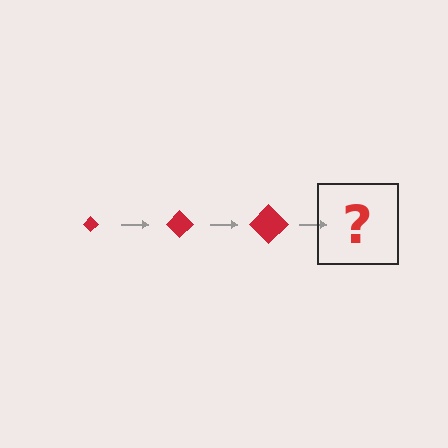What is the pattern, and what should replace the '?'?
The pattern is that the diamond gets progressively larger each step. The '?' should be a red diamond, larger than the previous one.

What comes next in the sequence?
The next element should be a red diamond, larger than the previous one.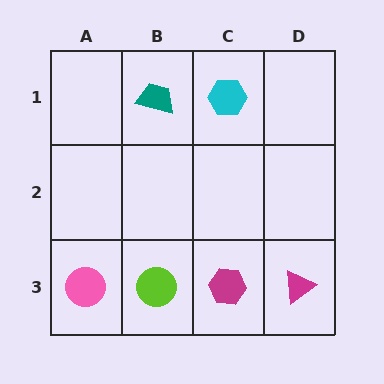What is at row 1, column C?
A cyan hexagon.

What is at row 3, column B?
A lime circle.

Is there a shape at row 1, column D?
No, that cell is empty.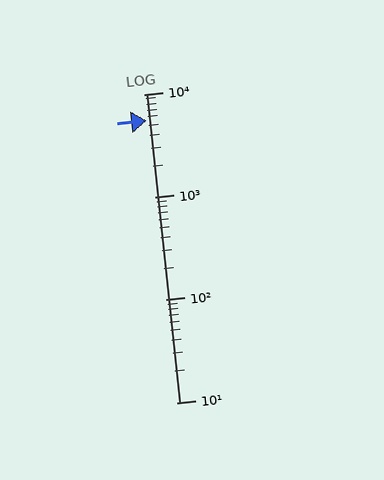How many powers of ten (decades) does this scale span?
The scale spans 3 decades, from 10 to 10000.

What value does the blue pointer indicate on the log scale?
The pointer indicates approximately 5500.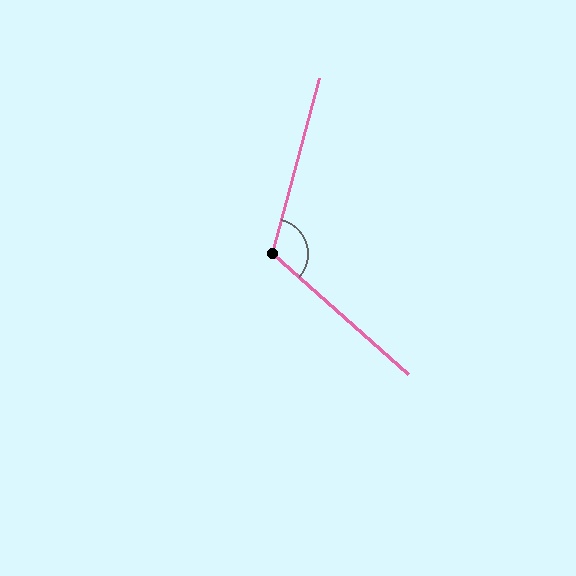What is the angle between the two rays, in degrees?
Approximately 117 degrees.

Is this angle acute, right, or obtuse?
It is obtuse.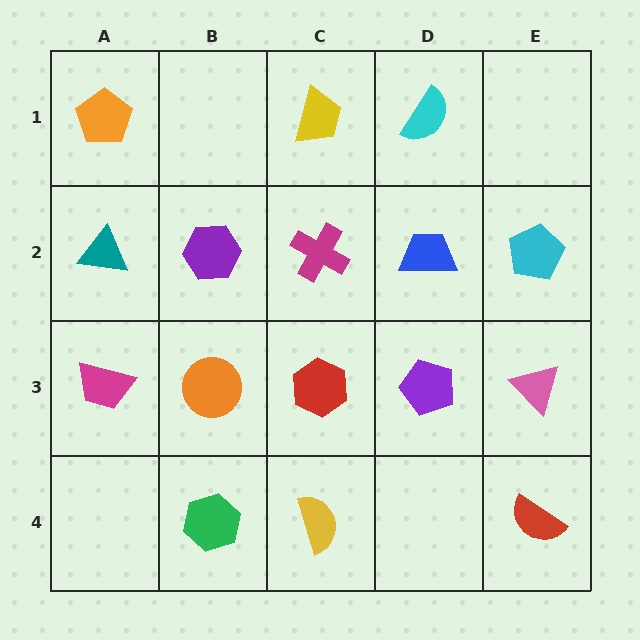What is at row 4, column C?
A yellow semicircle.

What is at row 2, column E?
A cyan pentagon.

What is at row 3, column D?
A purple pentagon.